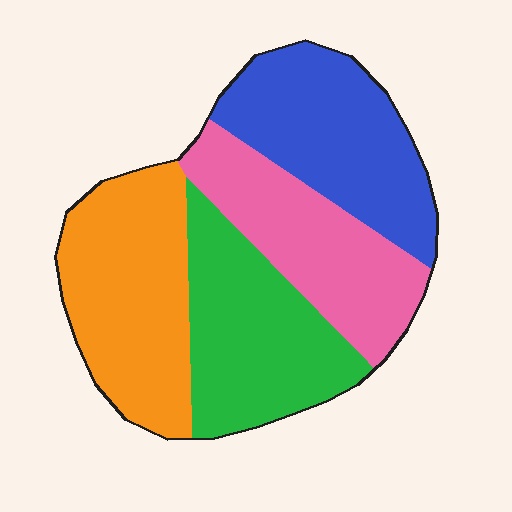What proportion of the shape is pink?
Pink takes up about one quarter (1/4) of the shape.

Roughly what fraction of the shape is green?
Green takes up between a sixth and a third of the shape.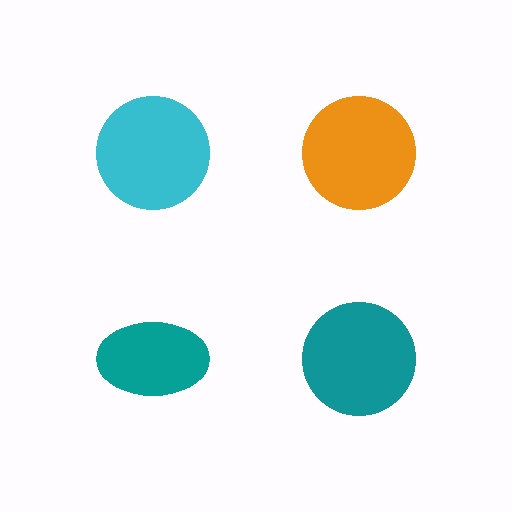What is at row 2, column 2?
A teal circle.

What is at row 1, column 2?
An orange circle.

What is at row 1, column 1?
A cyan circle.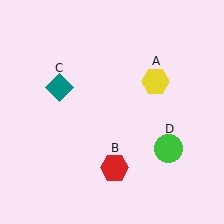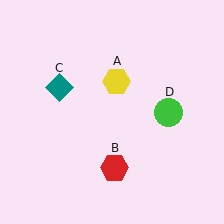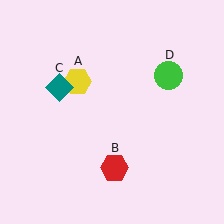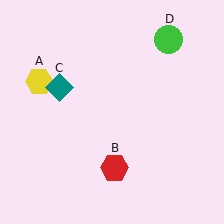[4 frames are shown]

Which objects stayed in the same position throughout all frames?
Red hexagon (object B) and teal diamond (object C) remained stationary.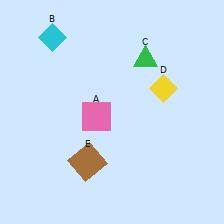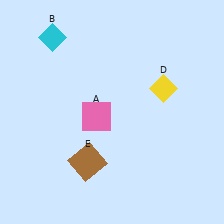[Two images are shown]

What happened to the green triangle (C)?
The green triangle (C) was removed in Image 2. It was in the top-right area of Image 1.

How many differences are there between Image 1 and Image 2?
There is 1 difference between the two images.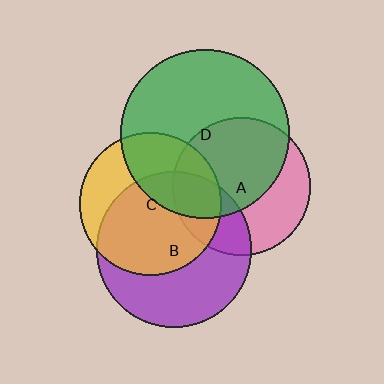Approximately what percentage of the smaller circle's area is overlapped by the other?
Approximately 40%.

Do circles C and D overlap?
Yes.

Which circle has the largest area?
Circle D (green).